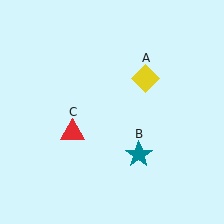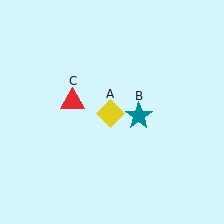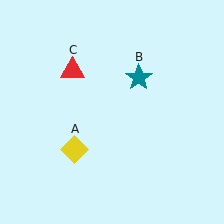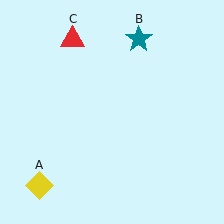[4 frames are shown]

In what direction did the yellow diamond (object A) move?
The yellow diamond (object A) moved down and to the left.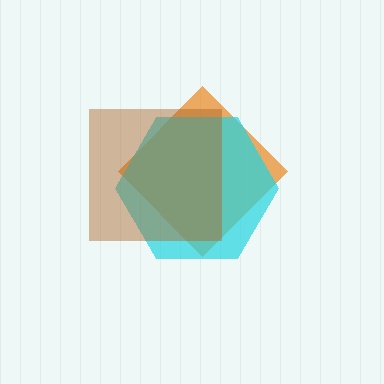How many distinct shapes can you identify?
There are 3 distinct shapes: an orange diamond, a cyan hexagon, a brown square.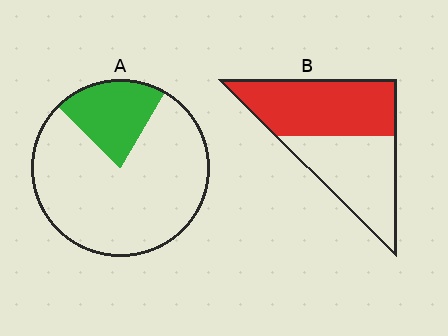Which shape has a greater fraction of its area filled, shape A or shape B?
Shape B.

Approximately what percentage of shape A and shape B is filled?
A is approximately 20% and B is approximately 55%.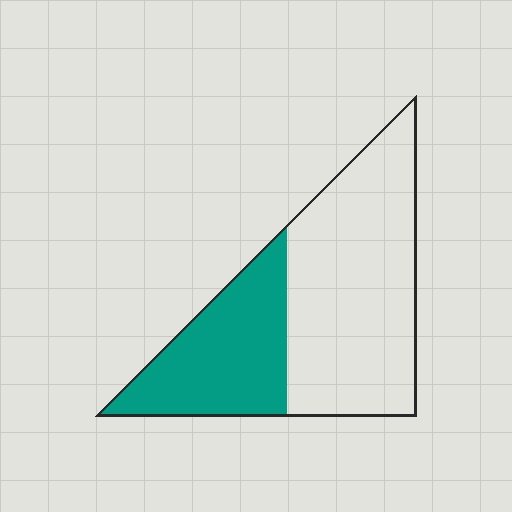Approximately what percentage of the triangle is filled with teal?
Approximately 35%.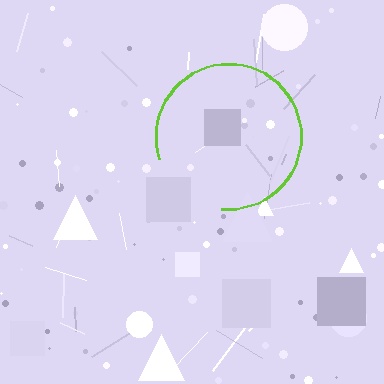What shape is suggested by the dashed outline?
The dashed outline suggests a circle.